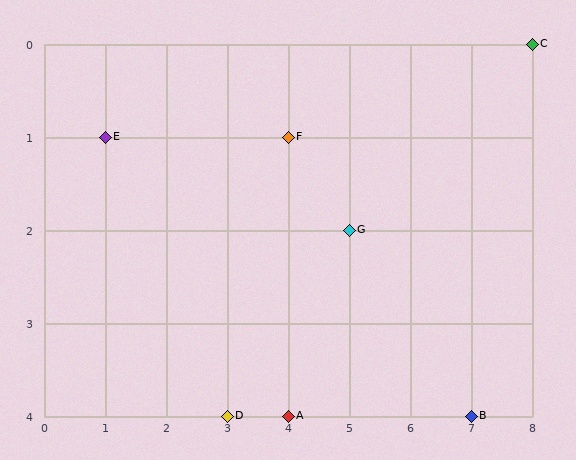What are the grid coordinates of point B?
Point B is at grid coordinates (7, 4).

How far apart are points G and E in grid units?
Points G and E are 4 columns and 1 row apart (about 4.1 grid units diagonally).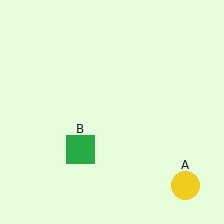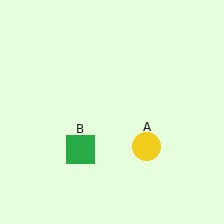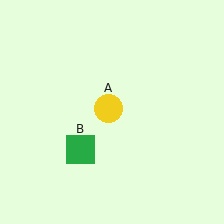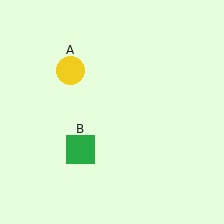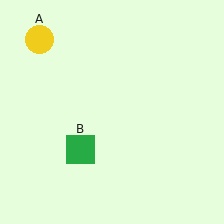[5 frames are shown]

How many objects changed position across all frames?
1 object changed position: yellow circle (object A).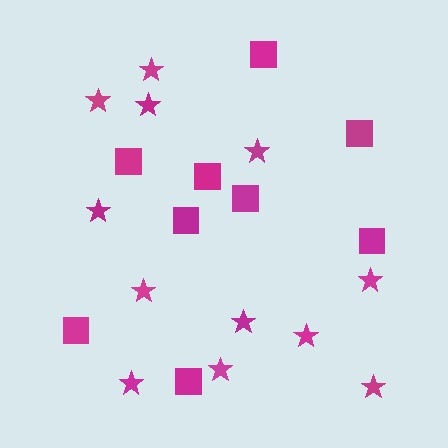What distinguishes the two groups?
There are 2 groups: one group of stars (12) and one group of squares (9).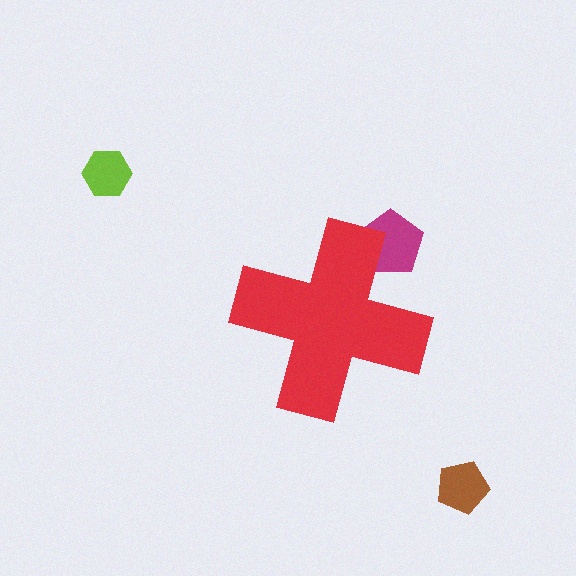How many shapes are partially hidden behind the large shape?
1 shape is partially hidden.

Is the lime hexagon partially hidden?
No, the lime hexagon is fully visible.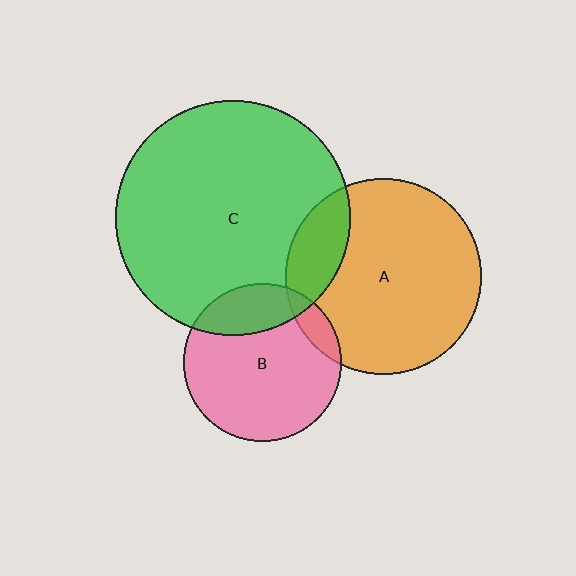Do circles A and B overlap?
Yes.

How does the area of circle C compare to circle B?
Approximately 2.2 times.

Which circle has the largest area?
Circle C (green).